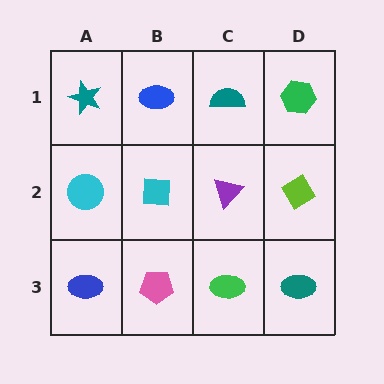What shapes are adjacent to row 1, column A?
A cyan circle (row 2, column A), a blue ellipse (row 1, column B).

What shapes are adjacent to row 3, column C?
A purple triangle (row 2, column C), a pink pentagon (row 3, column B), a teal ellipse (row 3, column D).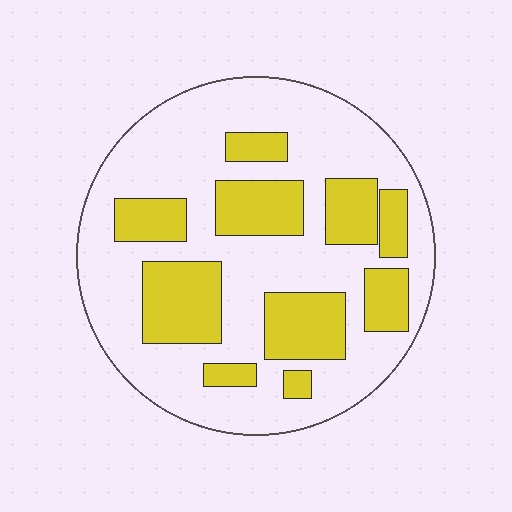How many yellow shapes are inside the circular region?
10.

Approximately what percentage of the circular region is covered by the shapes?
Approximately 30%.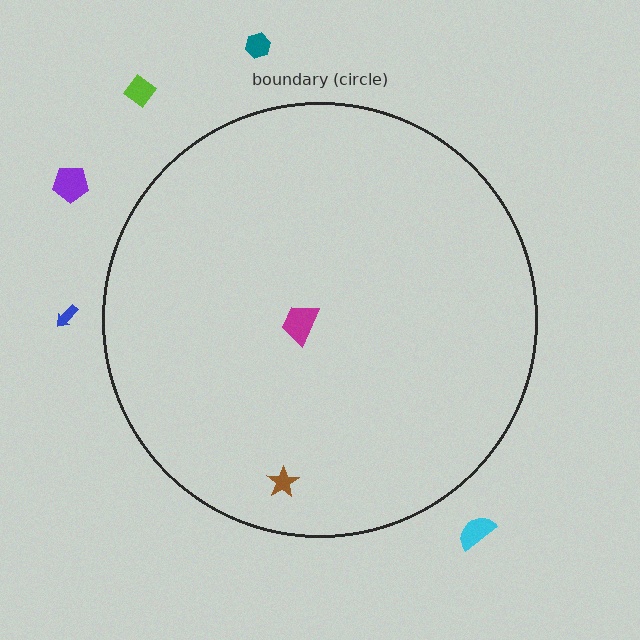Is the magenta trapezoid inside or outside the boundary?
Inside.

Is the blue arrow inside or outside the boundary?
Outside.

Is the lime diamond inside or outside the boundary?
Outside.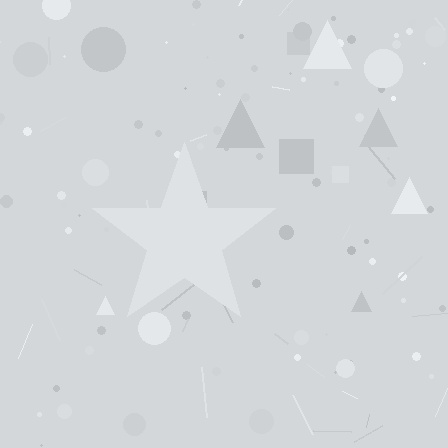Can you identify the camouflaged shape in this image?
The camouflaged shape is a star.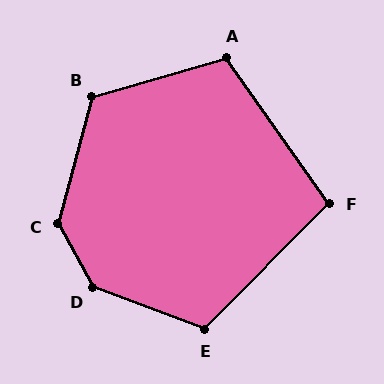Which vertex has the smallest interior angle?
F, at approximately 100 degrees.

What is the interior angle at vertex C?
Approximately 136 degrees (obtuse).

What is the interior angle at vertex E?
Approximately 114 degrees (obtuse).